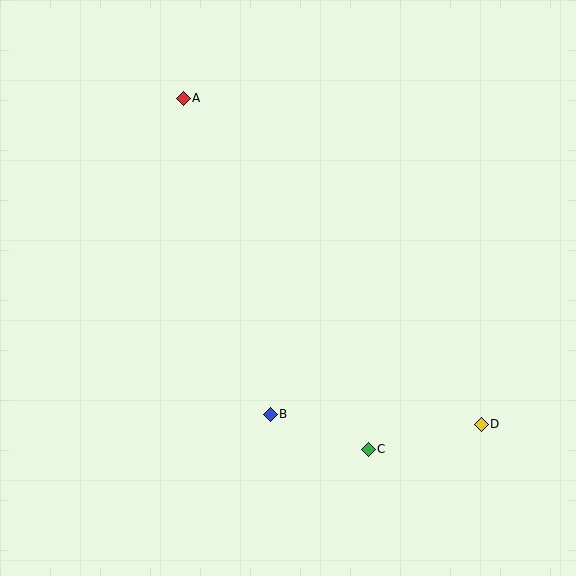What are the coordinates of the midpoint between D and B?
The midpoint between D and B is at (376, 419).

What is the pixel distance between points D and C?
The distance between D and C is 116 pixels.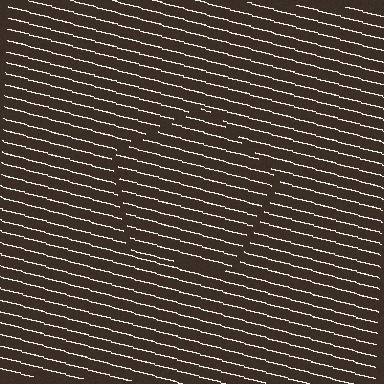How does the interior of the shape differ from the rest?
The interior of the shape contains the same grating, shifted by half a period — the contour is defined by the phase discontinuity where line-ends from the inner and outer gratings abut.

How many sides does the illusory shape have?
5 sides — the line-ends trace a pentagon.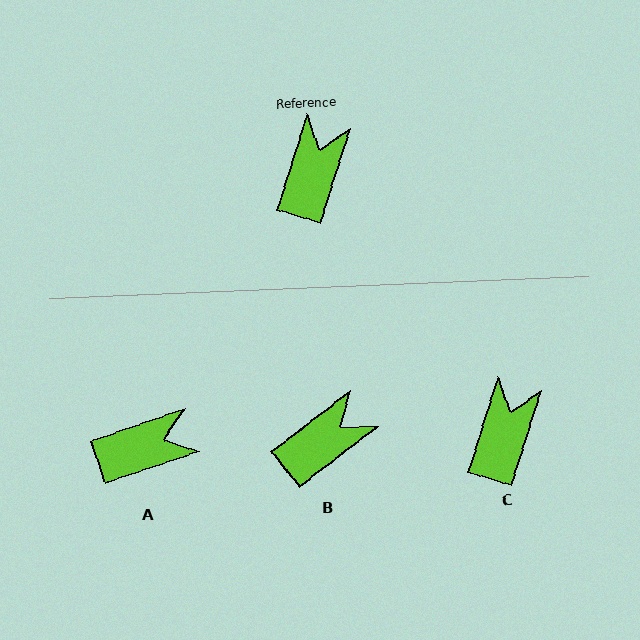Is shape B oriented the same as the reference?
No, it is off by about 35 degrees.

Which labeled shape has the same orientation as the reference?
C.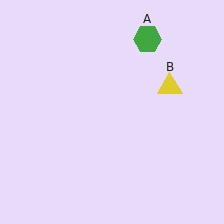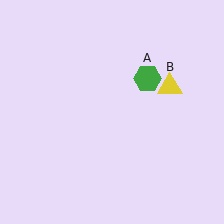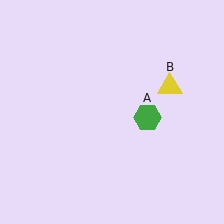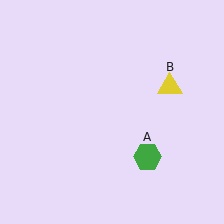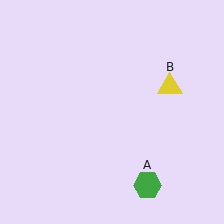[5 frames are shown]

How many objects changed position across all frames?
1 object changed position: green hexagon (object A).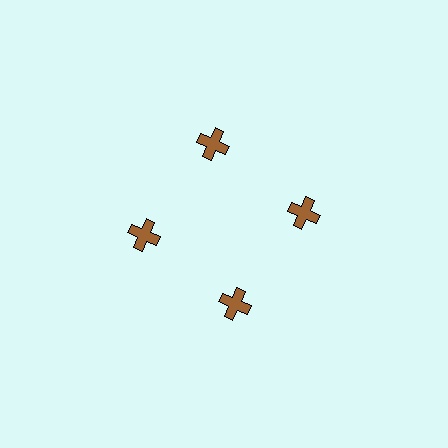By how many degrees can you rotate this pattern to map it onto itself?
The pattern maps onto itself every 90 degrees of rotation.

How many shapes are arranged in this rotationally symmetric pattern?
There are 4 shapes, arranged in 4 groups of 1.